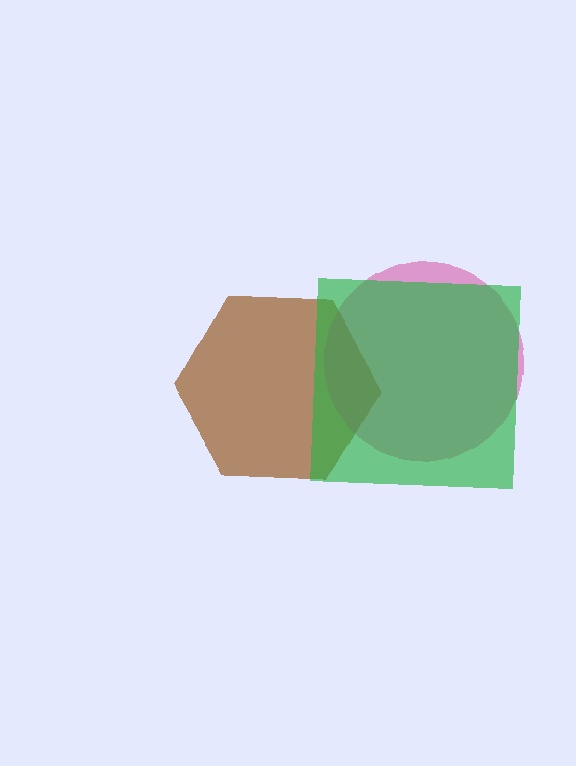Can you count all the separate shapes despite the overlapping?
Yes, there are 3 separate shapes.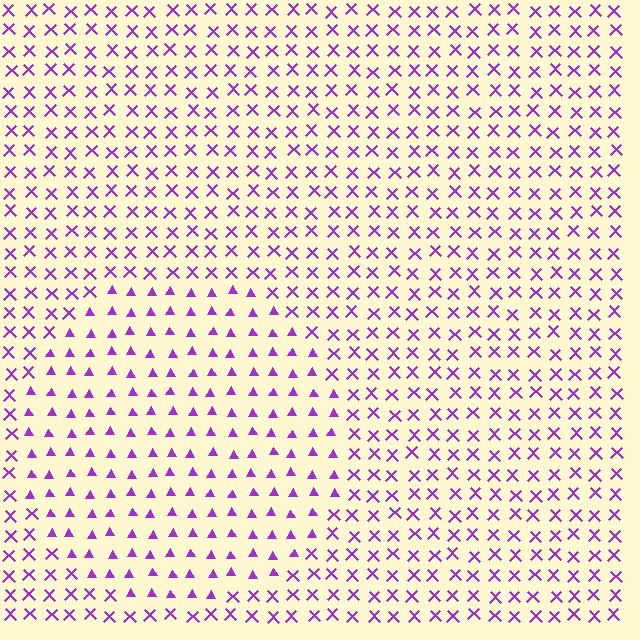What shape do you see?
I see a circle.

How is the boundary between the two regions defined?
The boundary is defined by a change in element shape: triangles inside vs. X marks outside. All elements share the same color and spacing.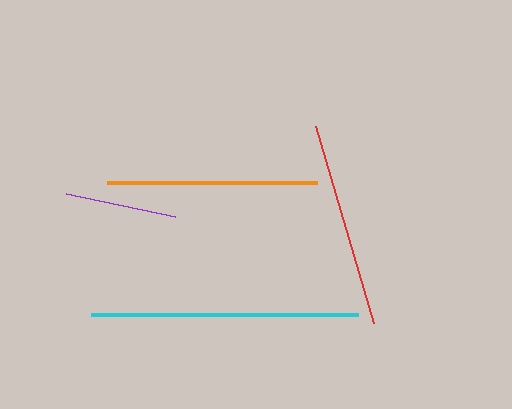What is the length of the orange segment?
The orange segment is approximately 210 pixels long.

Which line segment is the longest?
The cyan line is the longest at approximately 267 pixels.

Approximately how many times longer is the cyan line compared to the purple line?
The cyan line is approximately 2.4 times the length of the purple line.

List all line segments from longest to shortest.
From longest to shortest: cyan, orange, red, purple.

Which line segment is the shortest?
The purple line is the shortest at approximately 112 pixels.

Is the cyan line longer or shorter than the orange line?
The cyan line is longer than the orange line.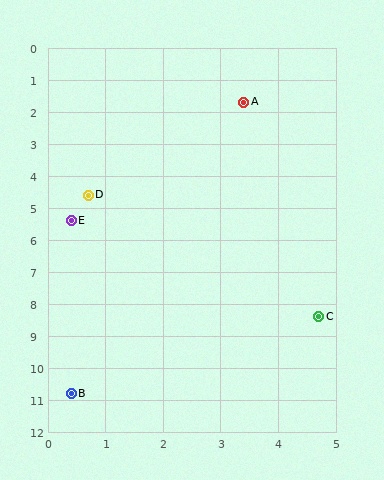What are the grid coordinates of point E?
Point E is at approximately (0.4, 5.4).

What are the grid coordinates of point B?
Point B is at approximately (0.4, 10.8).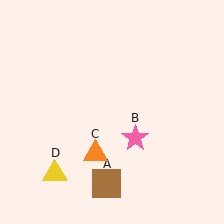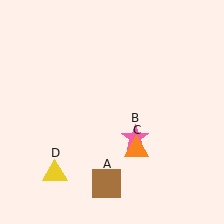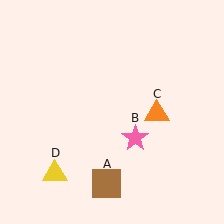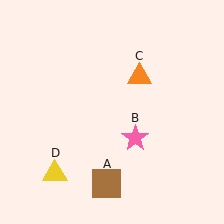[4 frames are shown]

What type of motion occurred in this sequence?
The orange triangle (object C) rotated counterclockwise around the center of the scene.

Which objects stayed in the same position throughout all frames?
Brown square (object A) and pink star (object B) and yellow triangle (object D) remained stationary.